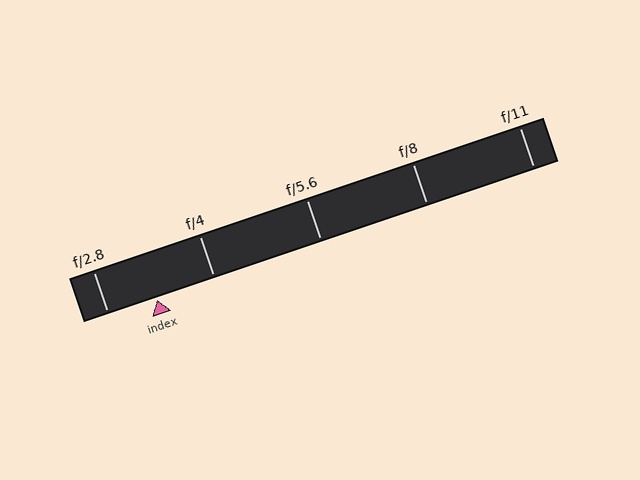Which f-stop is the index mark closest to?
The index mark is closest to f/2.8.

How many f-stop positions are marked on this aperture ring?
There are 5 f-stop positions marked.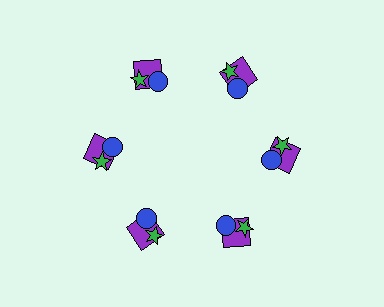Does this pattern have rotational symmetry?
Yes, this pattern has 6-fold rotational symmetry. It looks the same after rotating 60 degrees around the center.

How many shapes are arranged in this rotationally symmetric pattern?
There are 18 shapes, arranged in 6 groups of 3.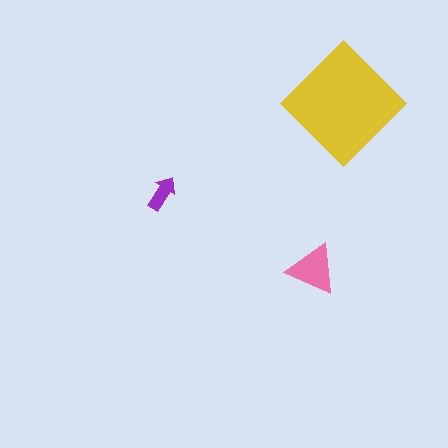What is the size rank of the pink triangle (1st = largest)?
2nd.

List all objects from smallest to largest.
The purple arrow, the pink triangle, the yellow diamond.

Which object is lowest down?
The pink triangle is bottommost.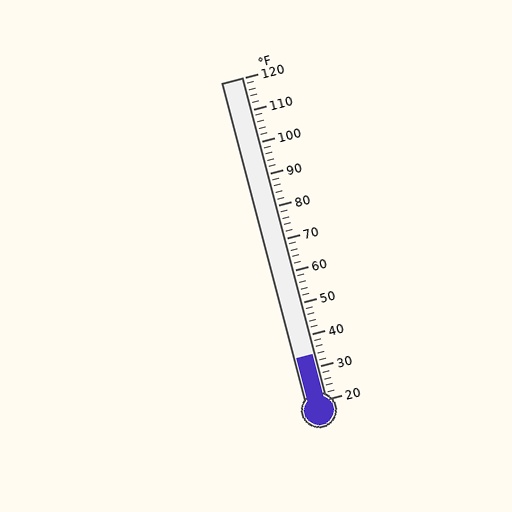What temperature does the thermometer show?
The thermometer shows approximately 34°F.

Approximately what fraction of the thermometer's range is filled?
The thermometer is filled to approximately 15% of its range.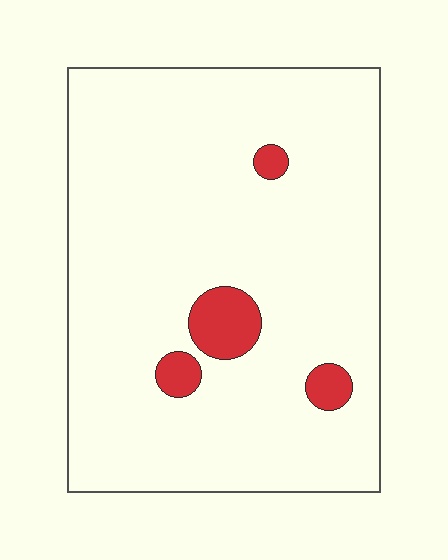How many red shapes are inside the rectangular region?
4.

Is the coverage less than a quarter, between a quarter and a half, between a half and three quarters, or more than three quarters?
Less than a quarter.